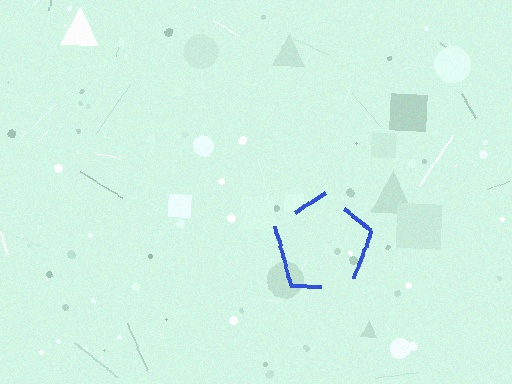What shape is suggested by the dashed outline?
The dashed outline suggests a pentagon.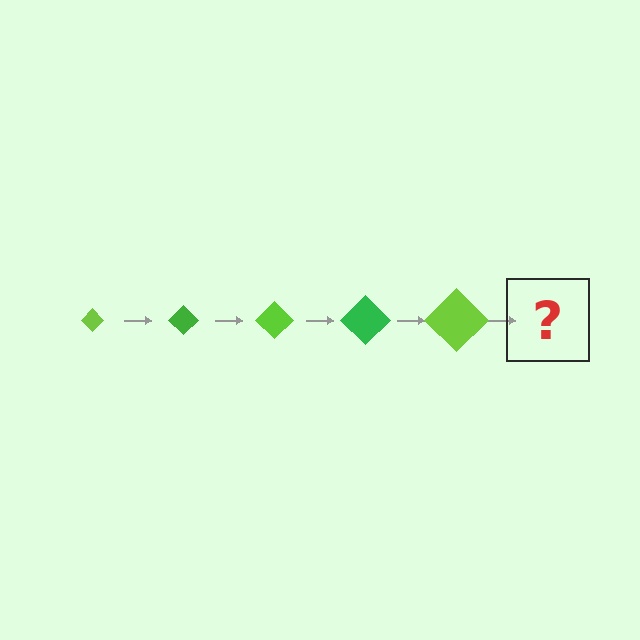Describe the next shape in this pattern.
It should be a green diamond, larger than the previous one.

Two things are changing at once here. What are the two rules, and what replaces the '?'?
The two rules are that the diamond grows larger each step and the color cycles through lime and green. The '?' should be a green diamond, larger than the previous one.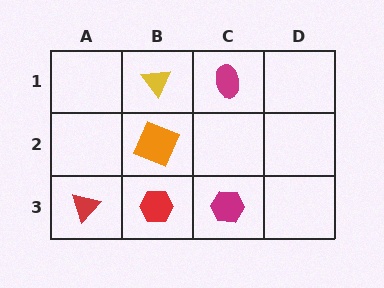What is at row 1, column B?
A yellow triangle.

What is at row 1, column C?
A magenta ellipse.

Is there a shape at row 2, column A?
No, that cell is empty.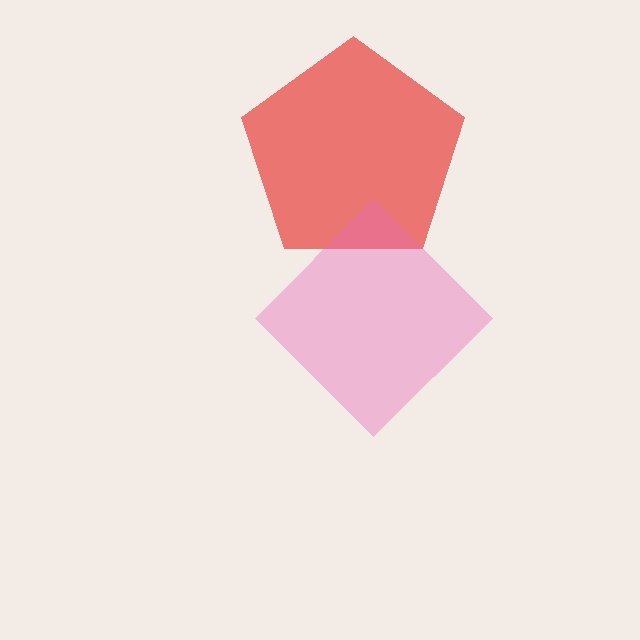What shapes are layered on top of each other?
The layered shapes are: a red pentagon, a pink diamond.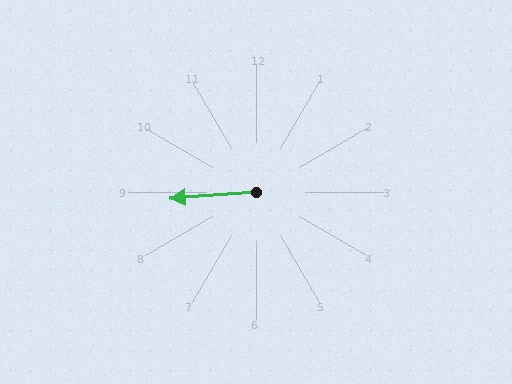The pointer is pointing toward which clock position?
Roughly 9 o'clock.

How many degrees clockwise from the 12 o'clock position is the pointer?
Approximately 266 degrees.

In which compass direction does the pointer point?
West.